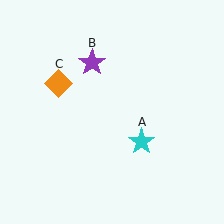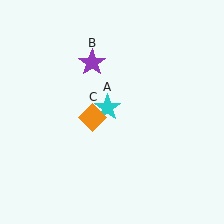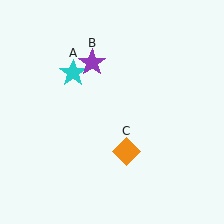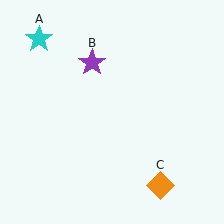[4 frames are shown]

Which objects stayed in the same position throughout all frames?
Purple star (object B) remained stationary.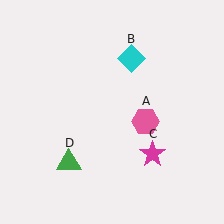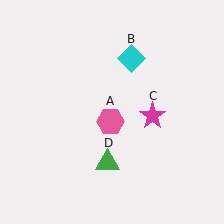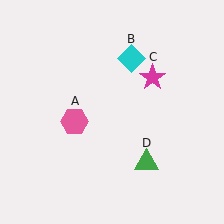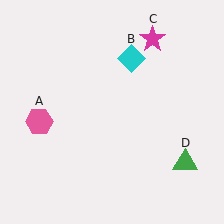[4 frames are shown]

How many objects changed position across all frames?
3 objects changed position: pink hexagon (object A), magenta star (object C), green triangle (object D).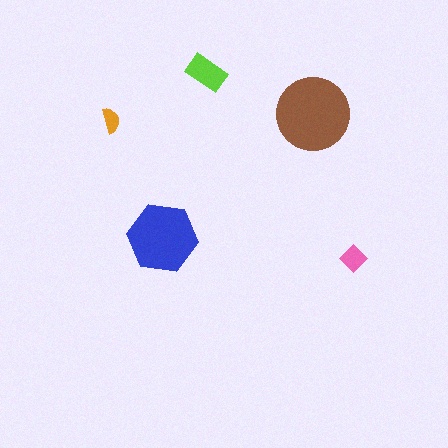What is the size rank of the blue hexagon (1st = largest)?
2nd.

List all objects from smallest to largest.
The orange semicircle, the pink diamond, the lime rectangle, the blue hexagon, the brown circle.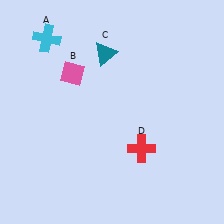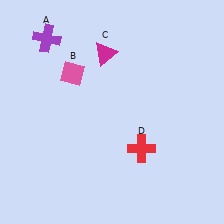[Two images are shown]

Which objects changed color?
A changed from cyan to purple. C changed from teal to magenta.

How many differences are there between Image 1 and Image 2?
There are 2 differences between the two images.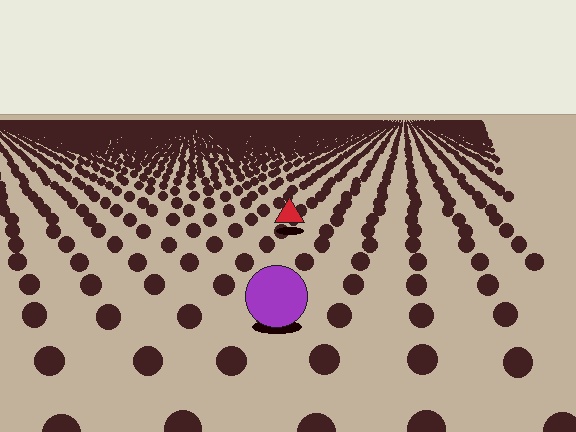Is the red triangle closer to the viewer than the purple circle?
No. The purple circle is closer — you can tell from the texture gradient: the ground texture is coarser near it.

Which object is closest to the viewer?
The purple circle is closest. The texture marks near it are larger and more spread out.